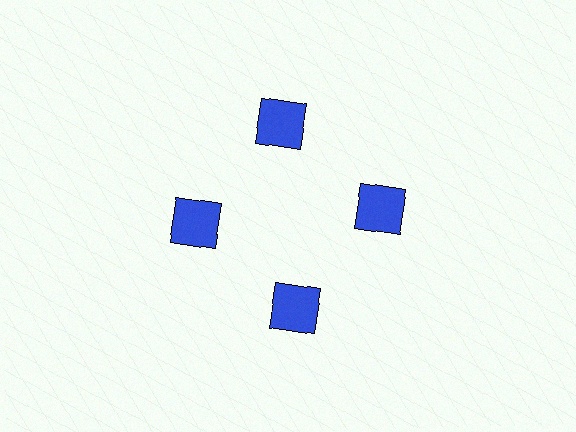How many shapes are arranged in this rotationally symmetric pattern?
There are 4 shapes, arranged in 4 groups of 1.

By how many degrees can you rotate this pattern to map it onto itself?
The pattern maps onto itself every 90 degrees of rotation.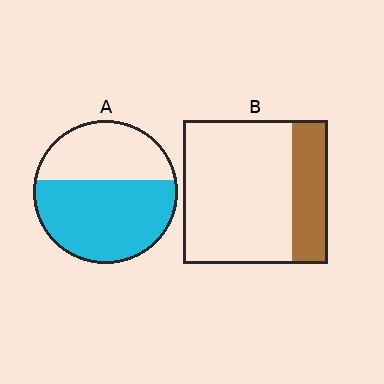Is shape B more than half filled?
No.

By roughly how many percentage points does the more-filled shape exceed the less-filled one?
By roughly 35 percentage points (A over B).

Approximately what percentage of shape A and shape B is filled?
A is approximately 60% and B is approximately 25%.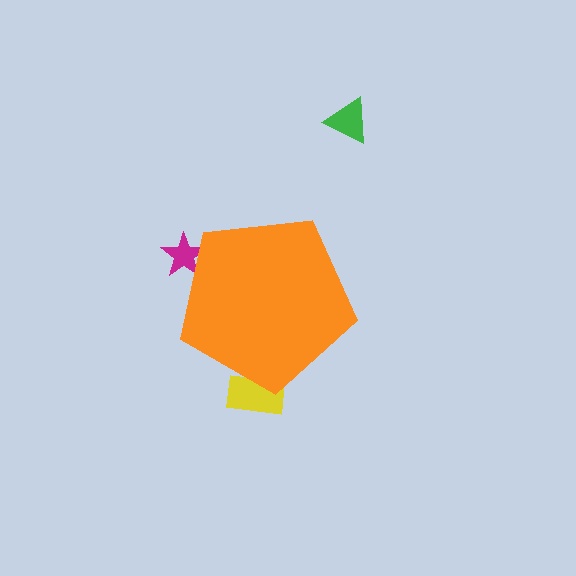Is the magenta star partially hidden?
Yes, the magenta star is partially hidden behind the orange pentagon.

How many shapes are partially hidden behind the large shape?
2 shapes are partially hidden.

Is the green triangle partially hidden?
No, the green triangle is fully visible.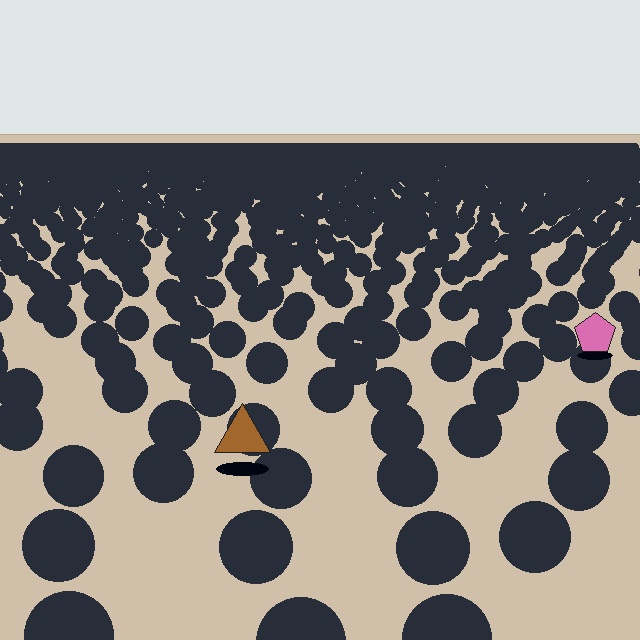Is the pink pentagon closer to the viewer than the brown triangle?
No. The brown triangle is closer — you can tell from the texture gradient: the ground texture is coarser near it.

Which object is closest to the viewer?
The brown triangle is closest. The texture marks near it are larger and more spread out.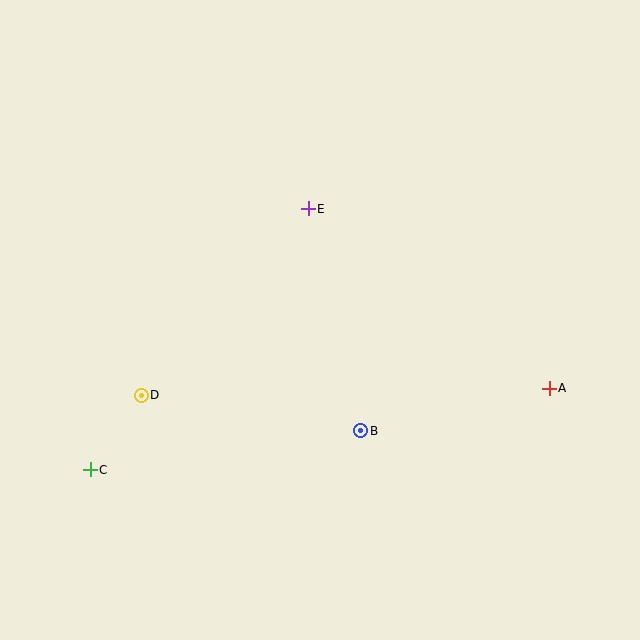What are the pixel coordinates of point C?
Point C is at (90, 470).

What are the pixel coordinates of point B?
Point B is at (361, 431).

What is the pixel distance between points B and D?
The distance between B and D is 222 pixels.